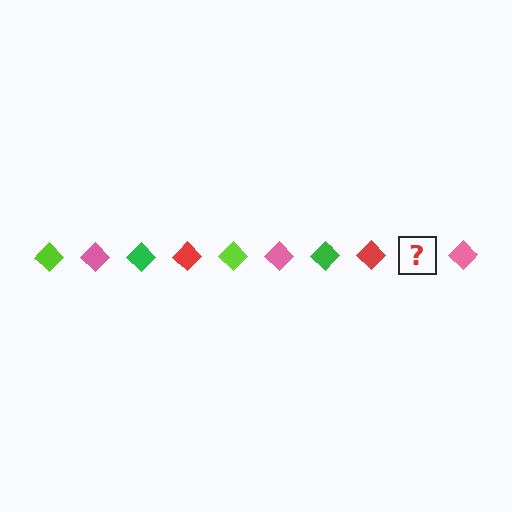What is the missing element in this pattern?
The missing element is a lime diamond.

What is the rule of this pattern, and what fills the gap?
The rule is that the pattern cycles through lime, pink, green, red diamonds. The gap should be filled with a lime diamond.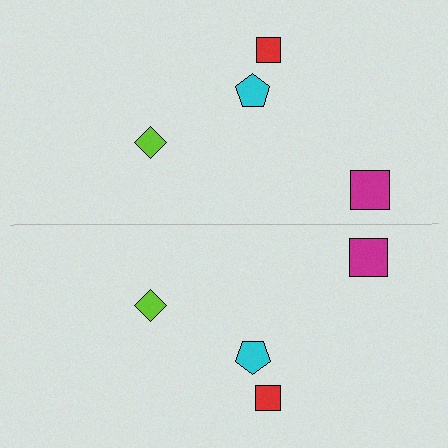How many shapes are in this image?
There are 8 shapes in this image.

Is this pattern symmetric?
Yes, this pattern has bilateral (reflection) symmetry.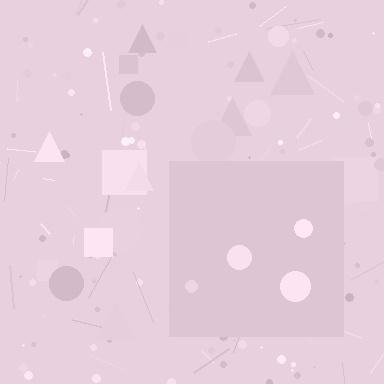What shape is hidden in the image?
A square is hidden in the image.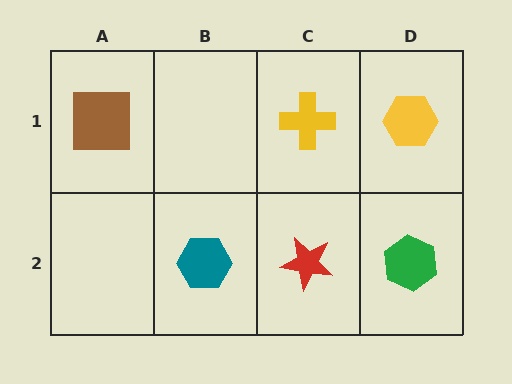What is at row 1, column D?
A yellow hexagon.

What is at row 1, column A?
A brown square.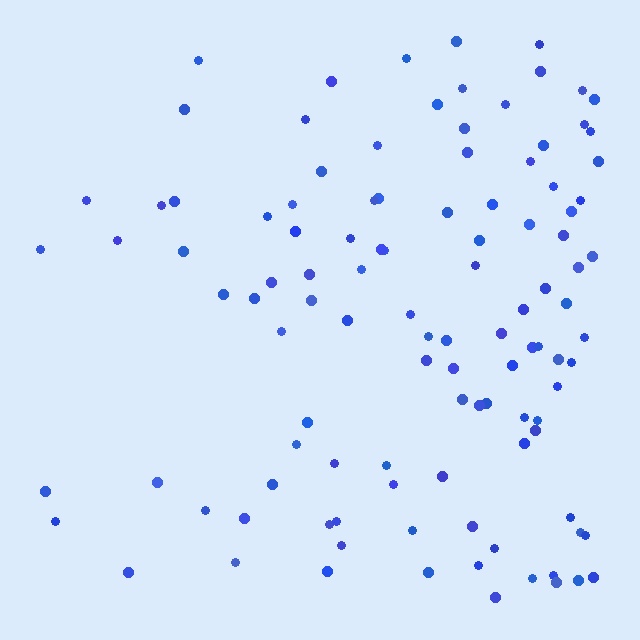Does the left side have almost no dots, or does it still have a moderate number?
Still a moderate number, just noticeably fewer than the right.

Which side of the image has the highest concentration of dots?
The right.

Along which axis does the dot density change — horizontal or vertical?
Horizontal.